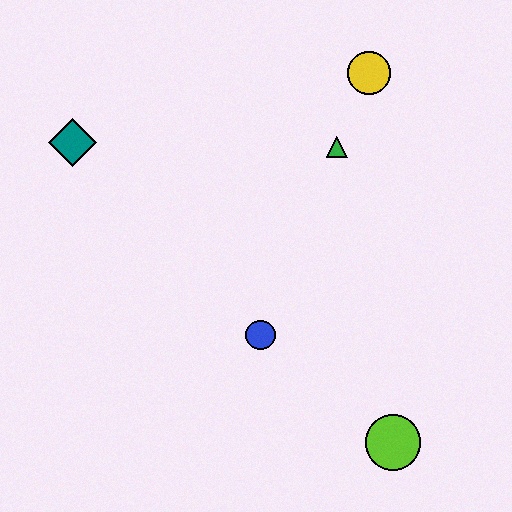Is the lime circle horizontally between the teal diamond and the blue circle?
No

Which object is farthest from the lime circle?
The teal diamond is farthest from the lime circle.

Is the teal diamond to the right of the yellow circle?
No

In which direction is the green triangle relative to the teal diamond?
The green triangle is to the right of the teal diamond.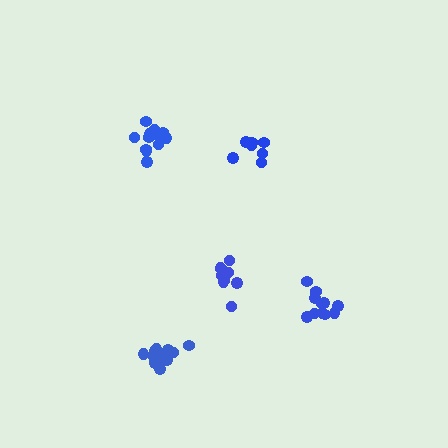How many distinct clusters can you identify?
There are 5 distinct clusters.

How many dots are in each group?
Group 1: 11 dots, Group 2: 7 dots, Group 3: 12 dots, Group 4: 9 dots, Group 5: 12 dots (51 total).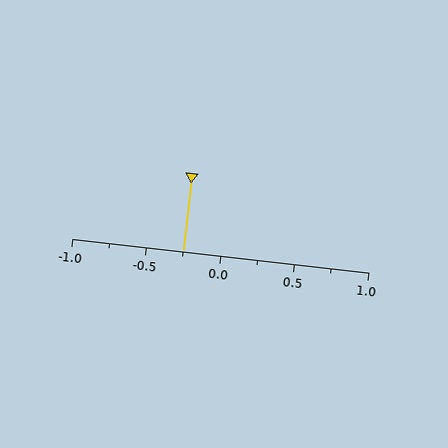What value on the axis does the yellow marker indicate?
The marker indicates approximately -0.25.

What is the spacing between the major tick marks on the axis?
The major ticks are spaced 0.5 apart.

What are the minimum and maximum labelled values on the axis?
The axis runs from -1.0 to 1.0.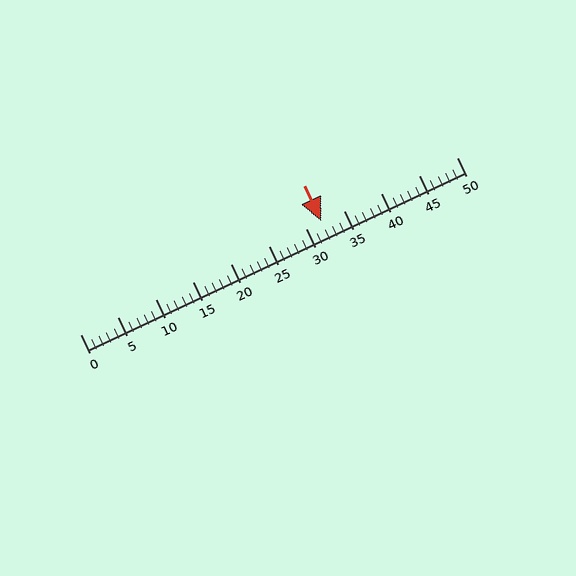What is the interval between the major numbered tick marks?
The major tick marks are spaced 5 units apart.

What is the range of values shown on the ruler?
The ruler shows values from 0 to 50.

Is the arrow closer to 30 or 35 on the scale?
The arrow is closer to 30.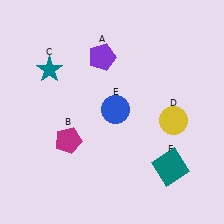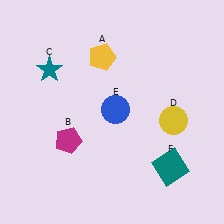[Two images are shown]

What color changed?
The pentagon (A) changed from purple in Image 1 to yellow in Image 2.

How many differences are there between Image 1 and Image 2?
There is 1 difference between the two images.